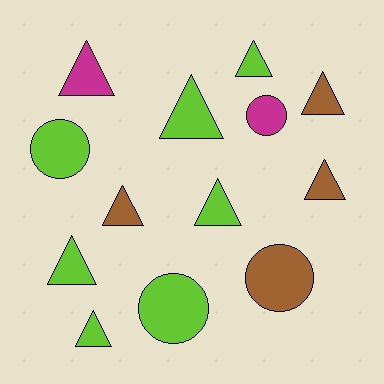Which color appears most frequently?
Lime, with 7 objects.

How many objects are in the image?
There are 13 objects.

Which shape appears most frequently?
Triangle, with 9 objects.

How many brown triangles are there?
There are 3 brown triangles.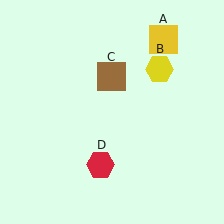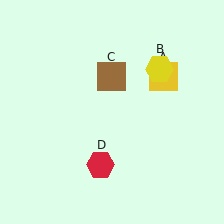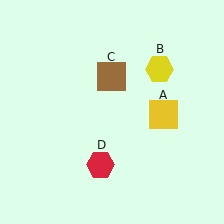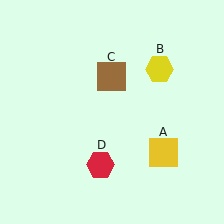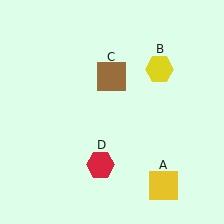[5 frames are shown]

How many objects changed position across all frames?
1 object changed position: yellow square (object A).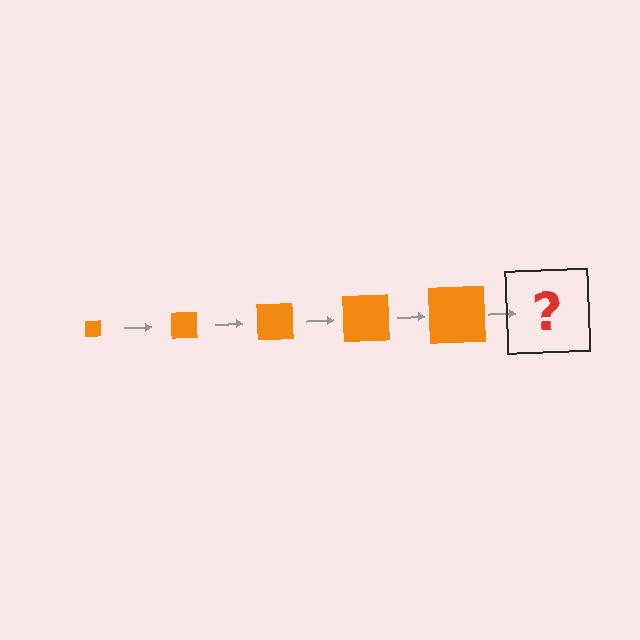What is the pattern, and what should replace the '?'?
The pattern is that the square gets progressively larger each step. The '?' should be an orange square, larger than the previous one.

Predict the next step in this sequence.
The next step is an orange square, larger than the previous one.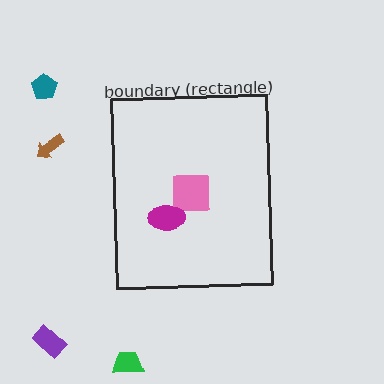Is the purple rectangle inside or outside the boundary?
Outside.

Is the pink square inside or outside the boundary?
Inside.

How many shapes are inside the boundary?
2 inside, 4 outside.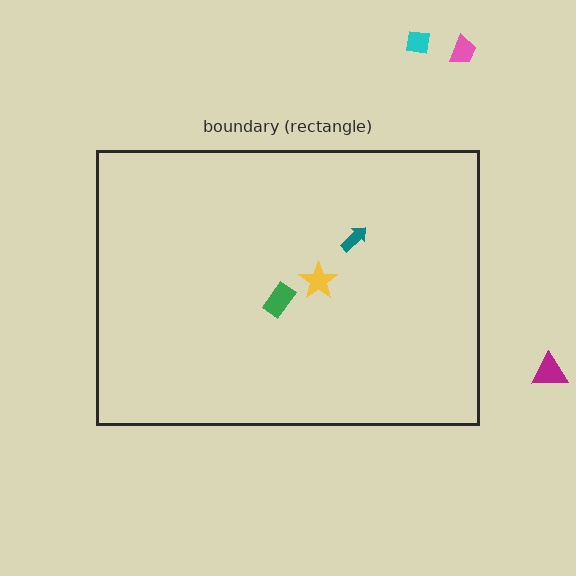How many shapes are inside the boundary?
3 inside, 3 outside.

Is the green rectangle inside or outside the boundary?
Inside.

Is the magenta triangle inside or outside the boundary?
Outside.